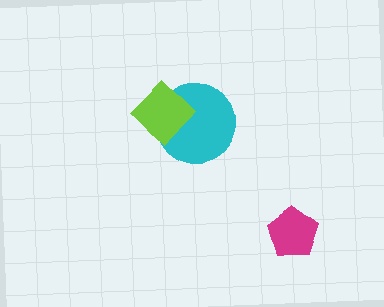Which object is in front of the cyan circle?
The lime diamond is in front of the cyan circle.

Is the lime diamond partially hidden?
No, no other shape covers it.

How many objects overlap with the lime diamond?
1 object overlaps with the lime diamond.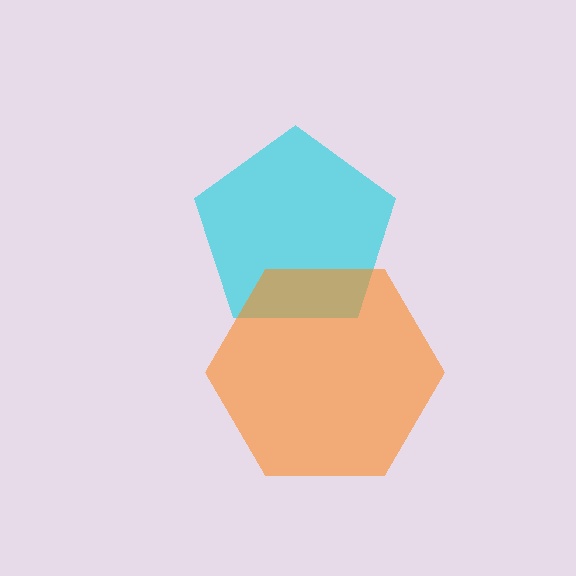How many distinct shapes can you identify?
There are 2 distinct shapes: a cyan pentagon, an orange hexagon.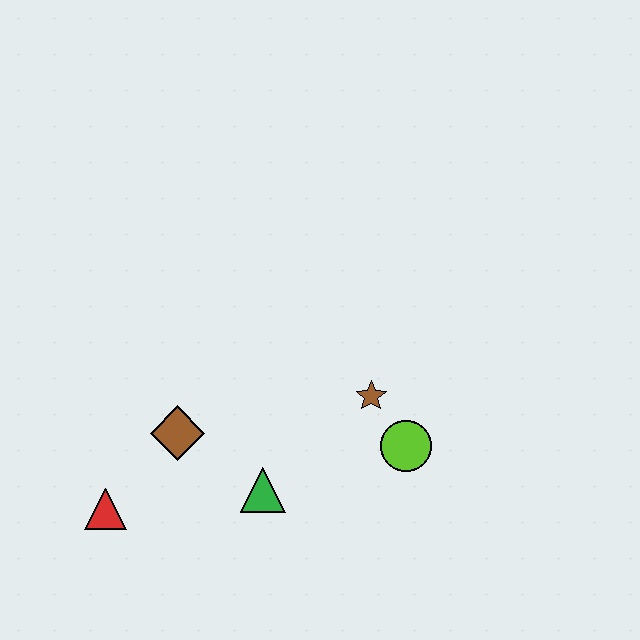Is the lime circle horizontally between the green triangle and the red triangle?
No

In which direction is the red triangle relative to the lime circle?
The red triangle is to the left of the lime circle.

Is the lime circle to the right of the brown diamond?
Yes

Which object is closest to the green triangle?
The brown diamond is closest to the green triangle.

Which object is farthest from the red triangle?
The lime circle is farthest from the red triangle.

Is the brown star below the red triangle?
No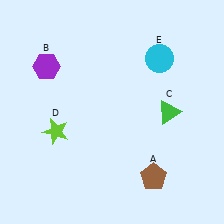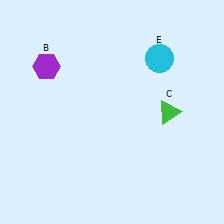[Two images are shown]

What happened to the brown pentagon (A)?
The brown pentagon (A) was removed in Image 2. It was in the bottom-right area of Image 1.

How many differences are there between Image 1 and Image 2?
There are 2 differences between the two images.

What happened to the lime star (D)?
The lime star (D) was removed in Image 2. It was in the bottom-left area of Image 1.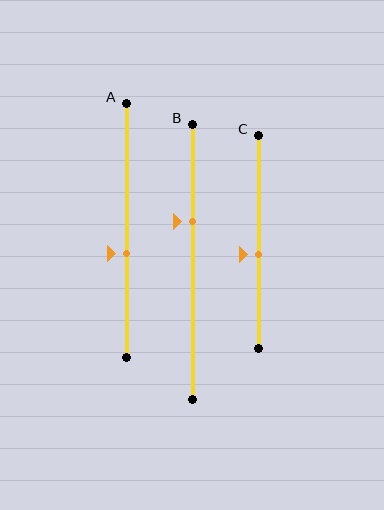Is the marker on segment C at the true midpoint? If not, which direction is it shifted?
No, the marker on segment C is shifted downward by about 6% of the segment length.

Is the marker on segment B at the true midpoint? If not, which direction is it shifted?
No, the marker on segment B is shifted upward by about 15% of the segment length.